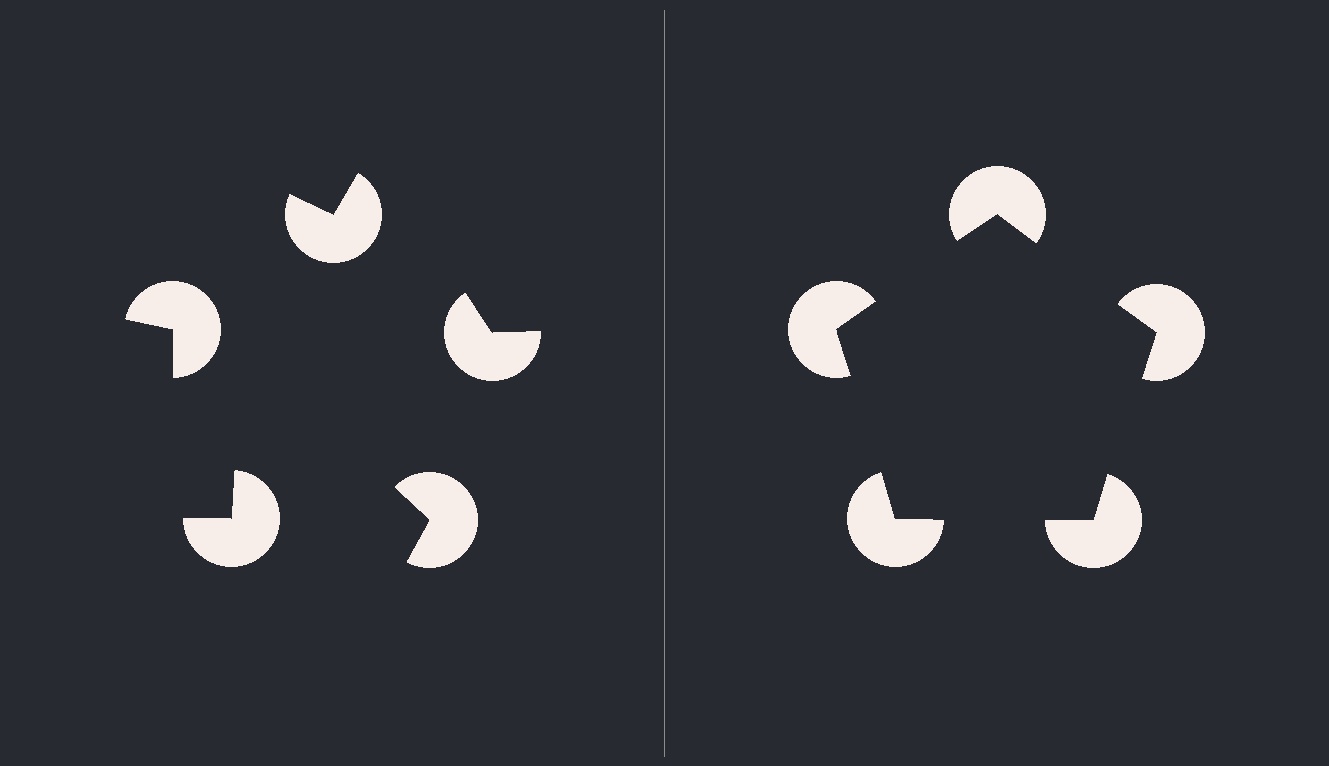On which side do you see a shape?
An illusory pentagon appears on the right side. On the left side the wedge cuts are rotated, so no coherent shape forms.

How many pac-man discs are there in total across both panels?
10 — 5 on each side.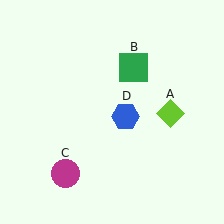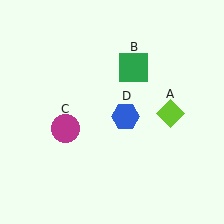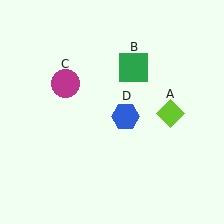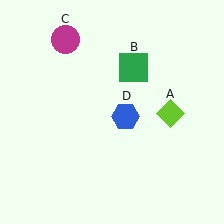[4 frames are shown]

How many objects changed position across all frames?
1 object changed position: magenta circle (object C).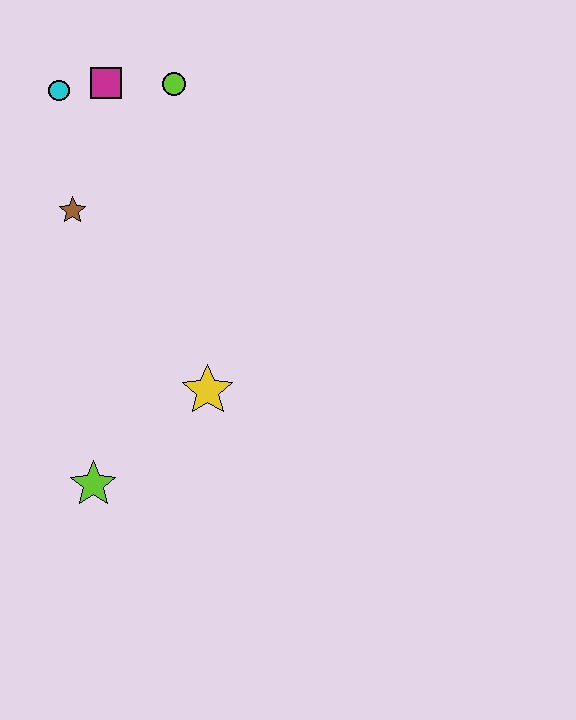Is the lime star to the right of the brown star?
Yes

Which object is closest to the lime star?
The yellow star is closest to the lime star.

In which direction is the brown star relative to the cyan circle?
The brown star is below the cyan circle.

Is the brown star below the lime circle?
Yes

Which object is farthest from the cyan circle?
The lime star is farthest from the cyan circle.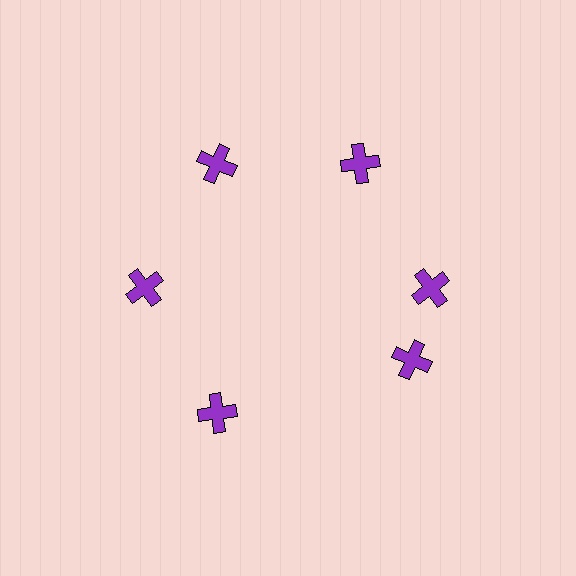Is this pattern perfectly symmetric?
No. The 6 purple crosses are arranged in a ring, but one element near the 5 o'clock position is rotated out of alignment along the ring, breaking the 6-fold rotational symmetry.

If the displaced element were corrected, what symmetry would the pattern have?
It would have 6-fold rotational symmetry — the pattern would map onto itself every 60 degrees.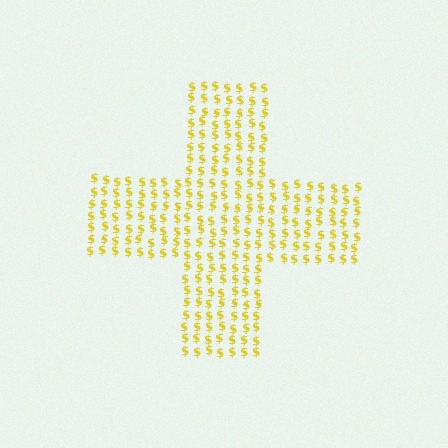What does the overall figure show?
The overall figure shows a cross.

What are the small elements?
The small elements are dollar signs.